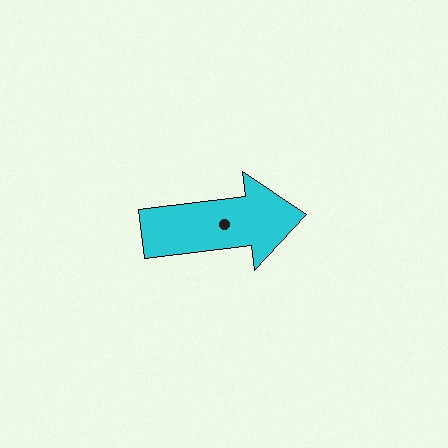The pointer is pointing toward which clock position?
Roughly 3 o'clock.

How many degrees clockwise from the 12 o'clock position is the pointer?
Approximately 83 degrees.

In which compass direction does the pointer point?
East.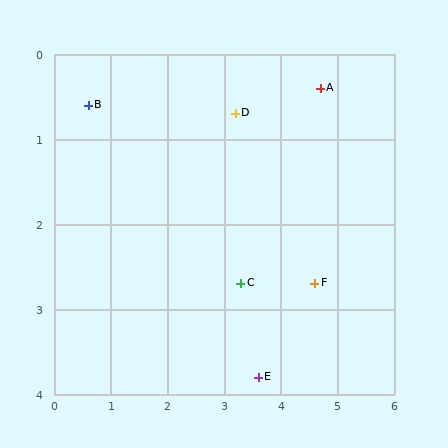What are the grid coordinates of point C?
Point C is at approximately (3.3, 2.7).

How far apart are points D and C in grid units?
Points D and C are about 2.0 grid units apart.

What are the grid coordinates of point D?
Point D is at approximately (3.2, 0.7).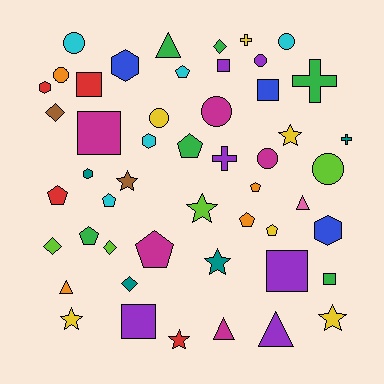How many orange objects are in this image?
There are 4 orange objects.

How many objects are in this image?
There are 50 objects.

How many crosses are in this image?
There are 4 crosses.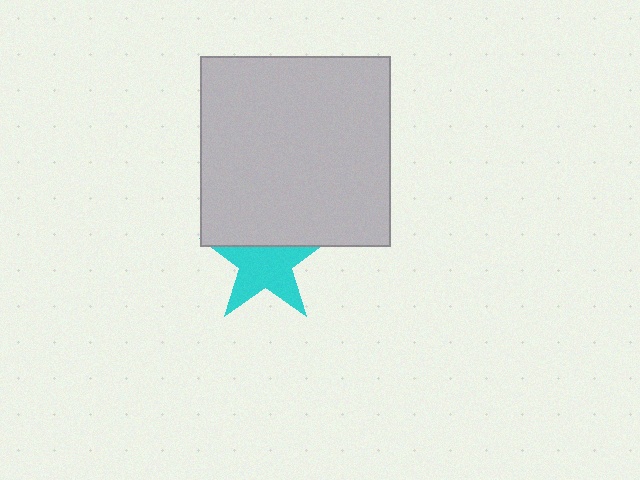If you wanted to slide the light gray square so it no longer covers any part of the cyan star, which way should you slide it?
Slide it up — that is the most direct way to separate the two shapes.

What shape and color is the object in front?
The object in front is a light gray square.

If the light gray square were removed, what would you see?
You would see the complete cyan star.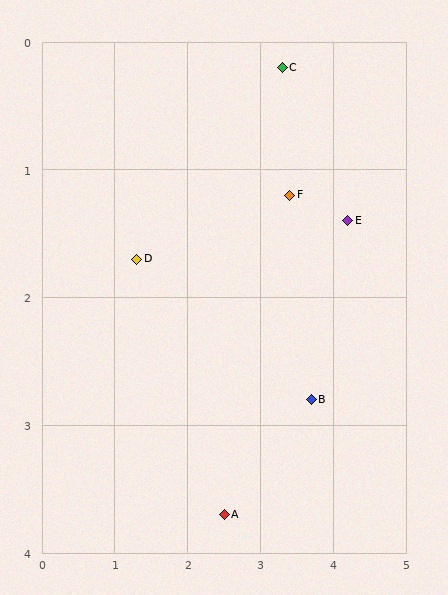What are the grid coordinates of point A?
Point A is at approximately (2.5, 3.7).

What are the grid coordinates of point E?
Point E is at approximately (4.2, 1.4).